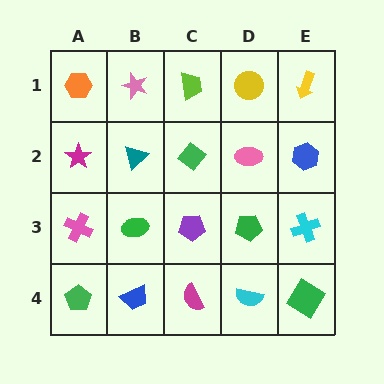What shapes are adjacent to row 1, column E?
A blue hexagon (row 2, column E), a yellow circle (row 1, column D).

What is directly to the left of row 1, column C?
A pink star.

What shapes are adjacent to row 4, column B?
A green ellipse (row 3, column B), a green pentagon (row 4, column A), a magenta semicircle (row 4, column C).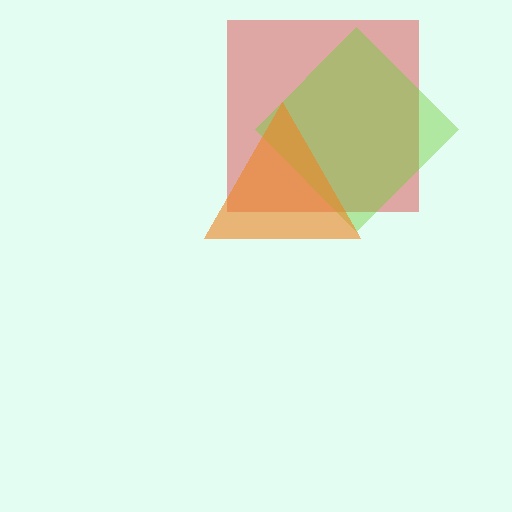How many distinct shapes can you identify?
There are 3 distinct shapes: a red square, a lime diamond, an orange triangle.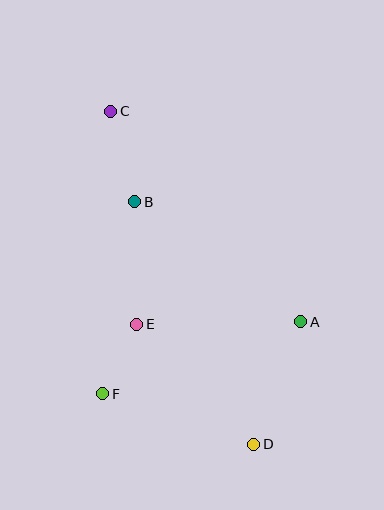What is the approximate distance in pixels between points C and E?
The distance between C and E is approximately 215 pixels.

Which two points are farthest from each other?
Points C and D are farthest from each other.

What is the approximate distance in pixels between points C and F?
The distance between C and F is approximately 282 pixels.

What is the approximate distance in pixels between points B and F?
The distance between B and F is approximately 195 pixels.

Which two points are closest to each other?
Points E and F are closest to each other.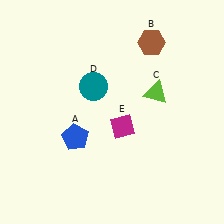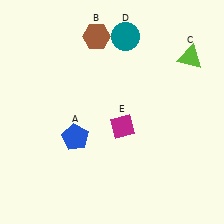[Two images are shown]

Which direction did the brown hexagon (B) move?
The brown hexagon (B) moved left.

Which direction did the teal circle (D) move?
The teal circle (D) moved up.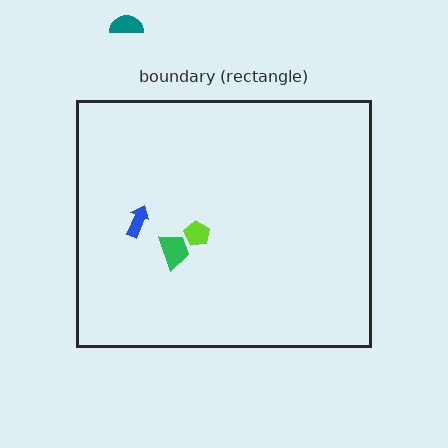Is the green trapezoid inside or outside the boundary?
Inside.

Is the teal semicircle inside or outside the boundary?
Outside.